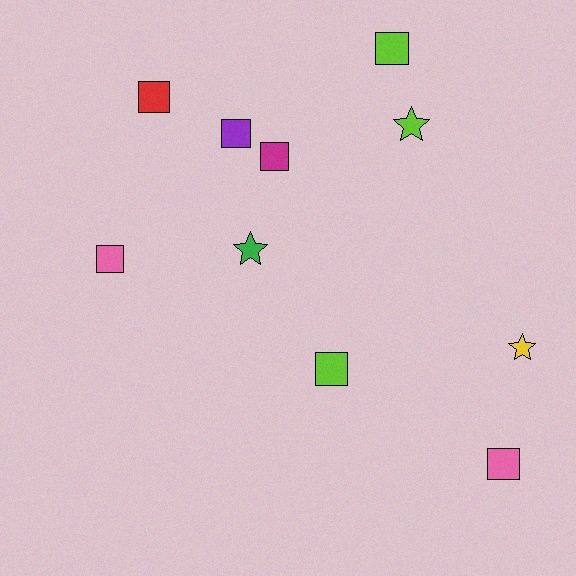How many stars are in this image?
There are 3 stars.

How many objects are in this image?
There are 10 objects.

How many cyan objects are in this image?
There are no cyan objects.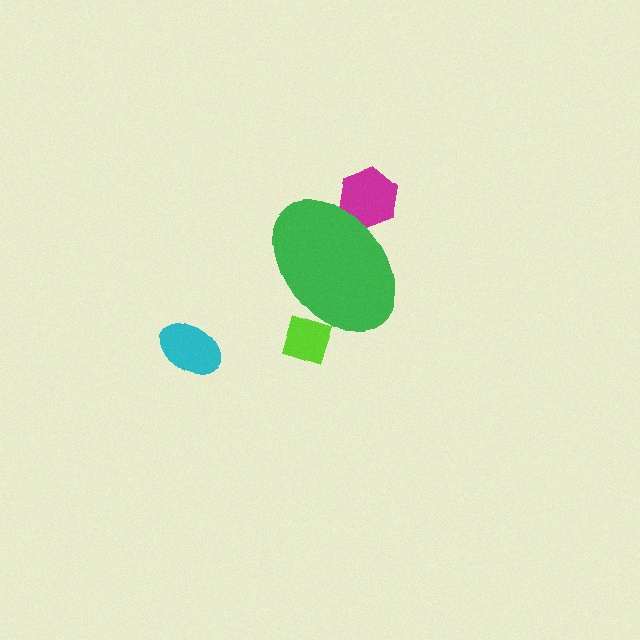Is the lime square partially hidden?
Yes, the lime square is partially hidden behind the green ellipse.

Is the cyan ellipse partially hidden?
No, the cyan ellipse is fully visible.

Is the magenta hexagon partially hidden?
Yes, the magenta hexagon is partially hidden behind the green ellipse.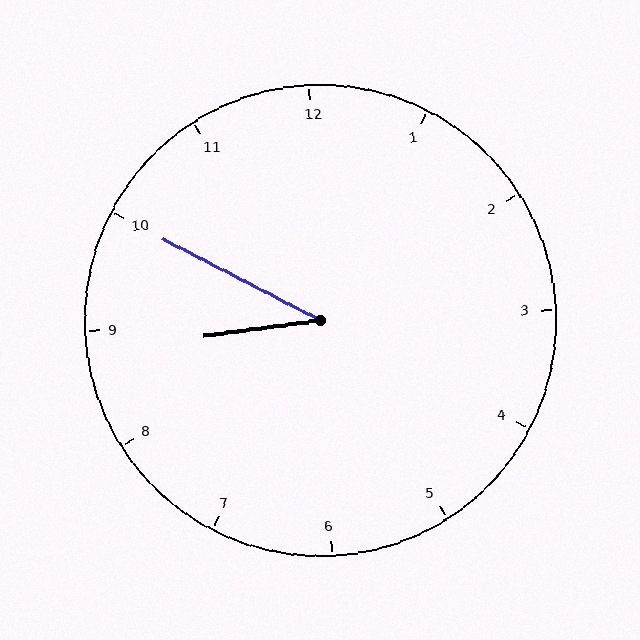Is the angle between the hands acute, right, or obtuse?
It is acute.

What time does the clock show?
8:50.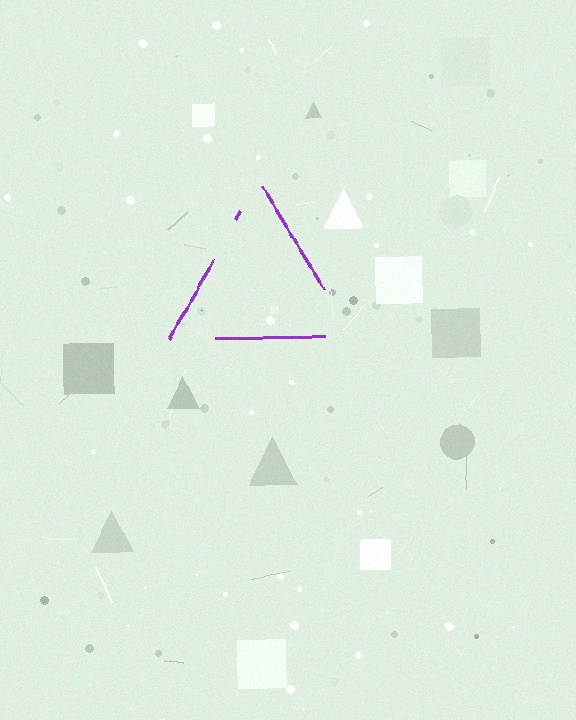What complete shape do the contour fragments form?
The contour fragments form a triangle.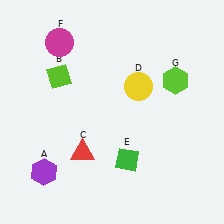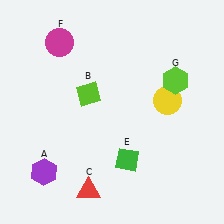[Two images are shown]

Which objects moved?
The objects that moved are: the lime diamond (B), the red triangle (C), the yellow circle (D).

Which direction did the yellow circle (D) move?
The yellow circle (D) moved right.